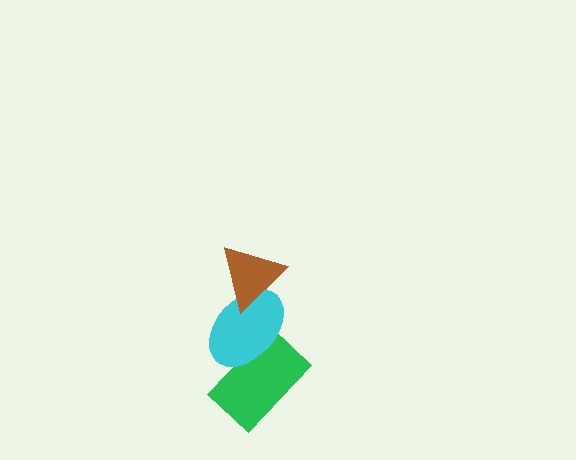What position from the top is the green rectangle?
The green rectangle is 3rd from the top.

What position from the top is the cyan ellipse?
The cyan ellipse is 2nd from the top.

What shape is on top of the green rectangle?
The cyan ellipse is on top of the green rectangle.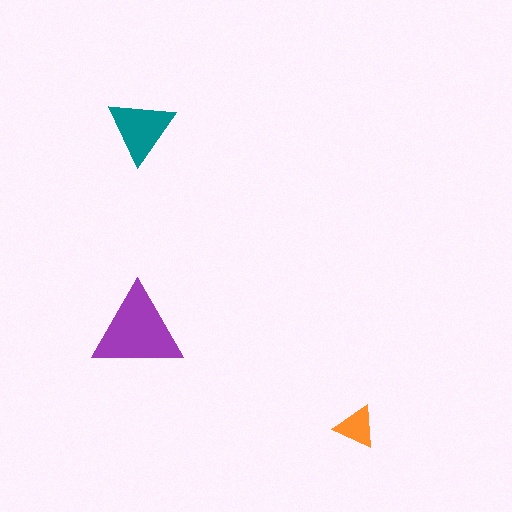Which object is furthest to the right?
The orange triangle is rightmost.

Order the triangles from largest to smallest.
the purple one, the teal one, the orange one.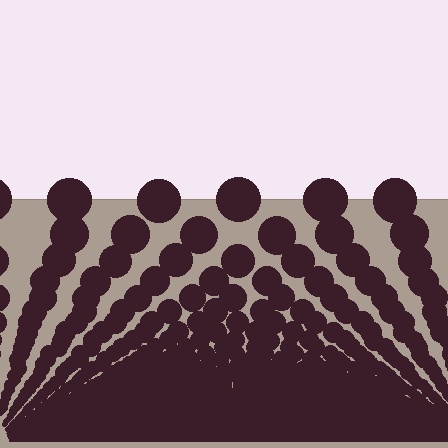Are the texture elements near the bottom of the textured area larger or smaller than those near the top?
Smaller. The gradient is inverted — elements near the bottom are smaller and denser.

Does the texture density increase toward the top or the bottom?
Density increases toward the bottom.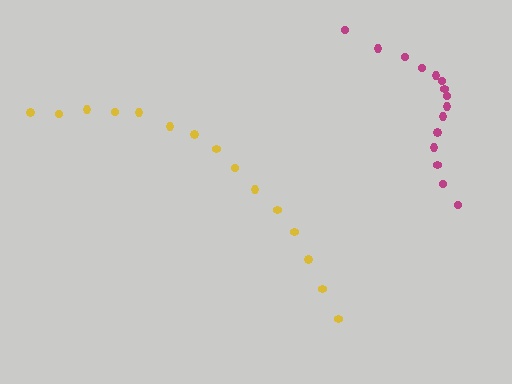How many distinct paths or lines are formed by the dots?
There are 2 distinct paths.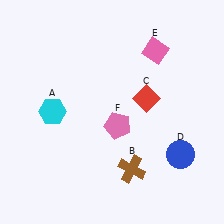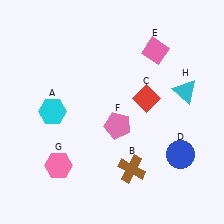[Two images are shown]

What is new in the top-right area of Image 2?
A cyan triangle (H) was added in the top-right area of Image 2.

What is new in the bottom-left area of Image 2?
A pink hexagon (G) was added in the bottom-left area of Image 2.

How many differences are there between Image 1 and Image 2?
There are 2 differences between the two images.